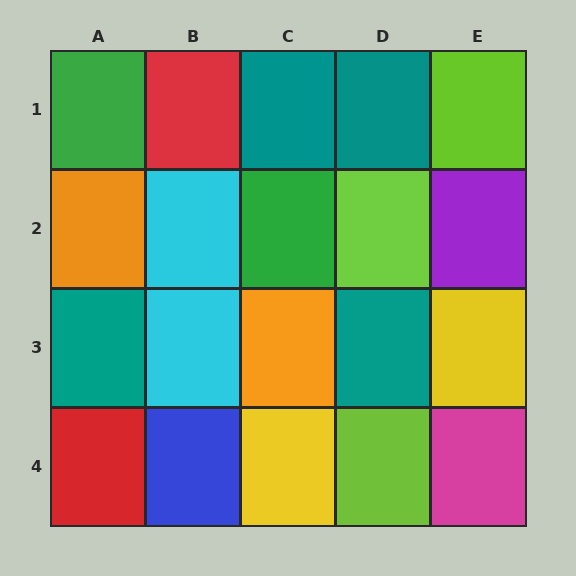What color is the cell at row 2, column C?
Green.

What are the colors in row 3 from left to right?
Teal, cyan, orange, teal, yellow.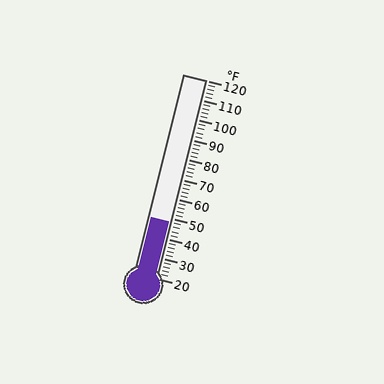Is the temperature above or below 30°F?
The temperature is above 30°F.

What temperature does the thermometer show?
The thermometer shows approximately 48°F.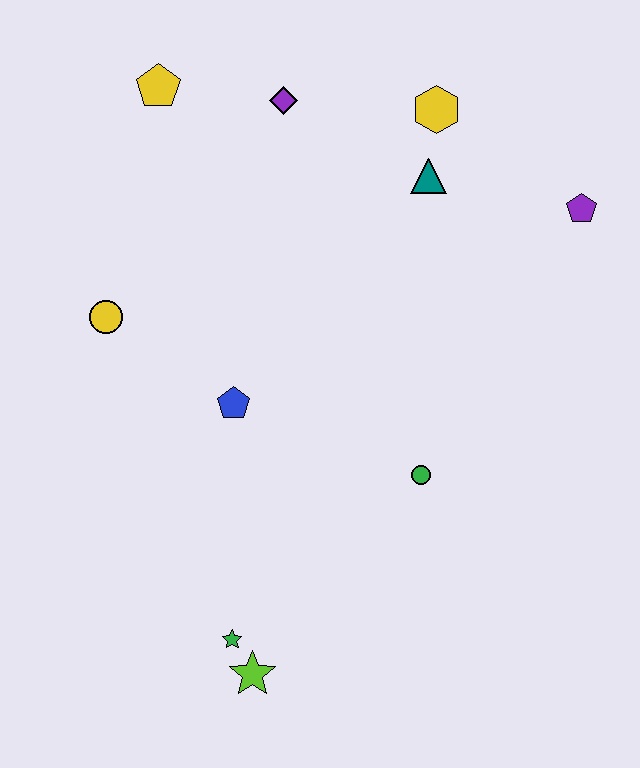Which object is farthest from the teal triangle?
The lime star is farthest from the teal triangle.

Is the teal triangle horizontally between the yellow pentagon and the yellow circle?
No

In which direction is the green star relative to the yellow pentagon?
The green star is below the yellow pentagon.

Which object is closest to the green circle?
The blue pentagon is closest to the green circle.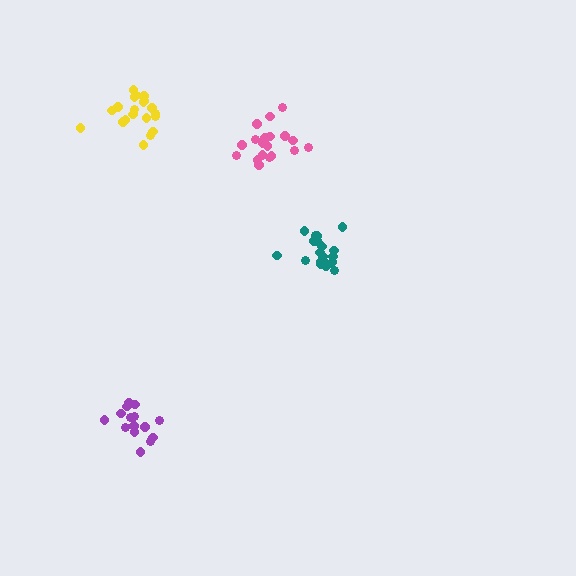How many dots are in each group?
Group 1: 20 dots, Group 2: 19 dots, Group 3: 15 dots, Group 4: 20 dots (74 total).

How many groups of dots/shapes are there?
There are 4 groups.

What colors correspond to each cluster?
The clusters are colored: teal, pink, purple, yellow.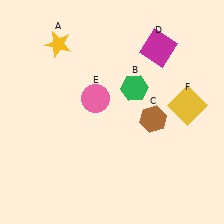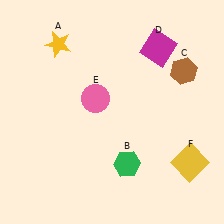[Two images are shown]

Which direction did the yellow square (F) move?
The yellow square (F) moved down.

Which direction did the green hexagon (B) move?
The green hexagon (B) moved down.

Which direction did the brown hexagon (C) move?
The brown hexagon (C) moved up.